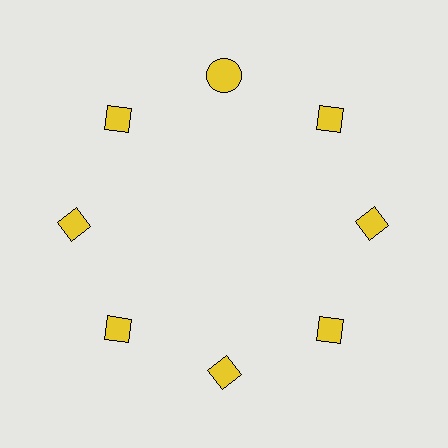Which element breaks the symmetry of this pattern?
The yellow circle at roughly the 12 o'clock position breaks the symmetry. All other shapes are yellow diamonds.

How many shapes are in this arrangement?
There are 8 shapes arranged in a ring pattern.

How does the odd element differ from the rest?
It has a different shape: circle instead of diamond.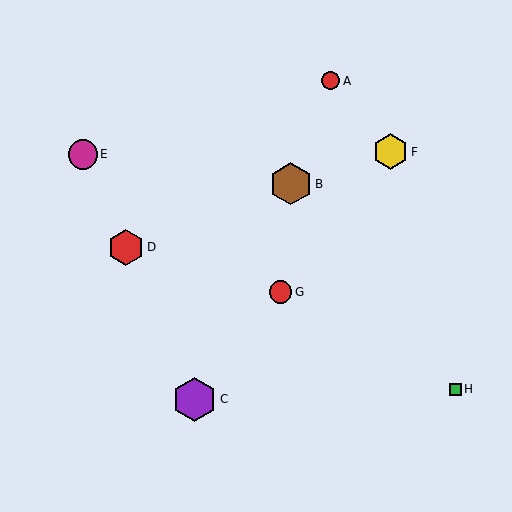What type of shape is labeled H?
Shape H is a green square.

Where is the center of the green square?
The center of the green square is at (455, 389).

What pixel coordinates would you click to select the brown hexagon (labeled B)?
Click at (291, 184) to select the brown hexagon B.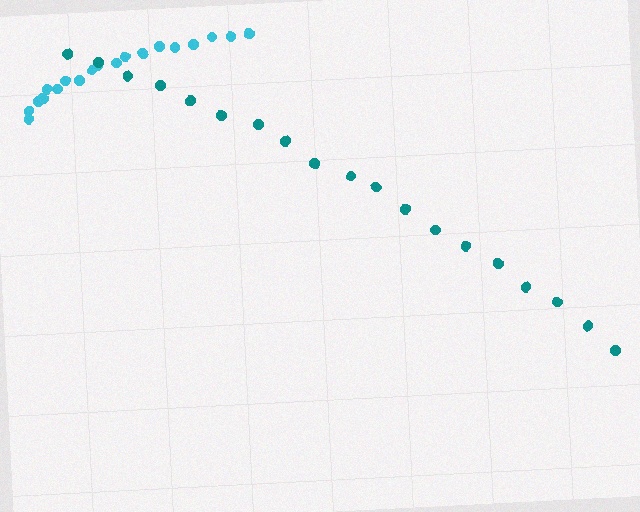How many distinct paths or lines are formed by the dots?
There are 2 distinct paths.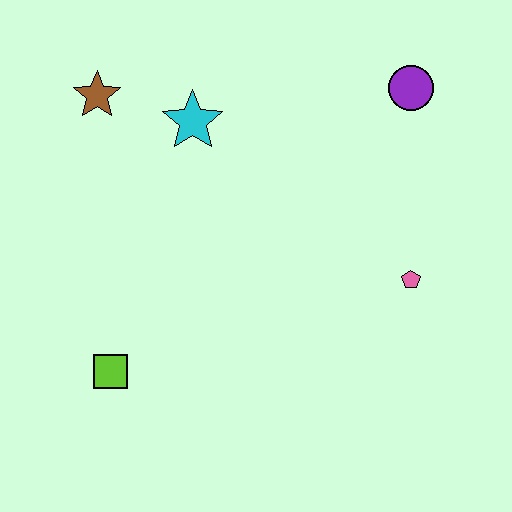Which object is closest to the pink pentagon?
The purple circle is closest to the pink pentagon.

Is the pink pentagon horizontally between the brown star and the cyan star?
No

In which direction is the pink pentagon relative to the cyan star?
The pink pentagon is to the right of the cyan star.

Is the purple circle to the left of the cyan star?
No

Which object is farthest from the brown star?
The pink pentagon is farthest from the brown star.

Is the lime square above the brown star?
No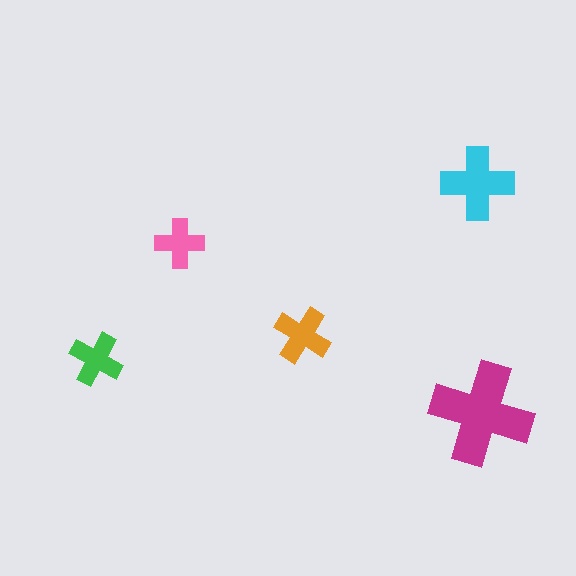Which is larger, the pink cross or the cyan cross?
The cyan one.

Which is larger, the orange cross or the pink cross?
The orange one.